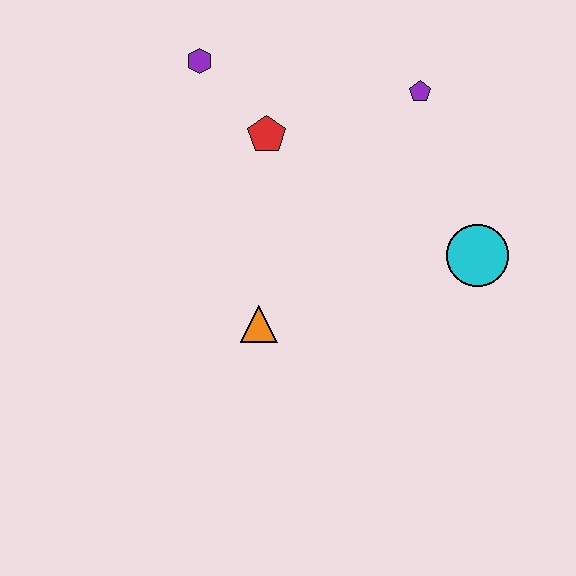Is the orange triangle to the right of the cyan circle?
No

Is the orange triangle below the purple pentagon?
Yes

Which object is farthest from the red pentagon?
The cyan circle is farthest from the red pentagon.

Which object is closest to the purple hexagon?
The red pentagon is closest to the purple hexagon.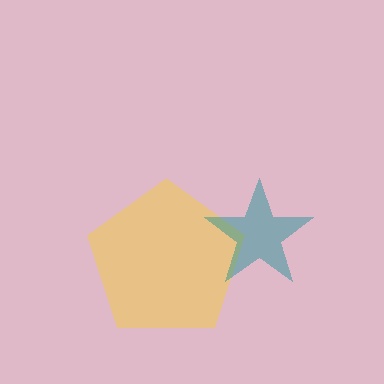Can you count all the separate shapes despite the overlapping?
Yes, there are 2 separate shapes.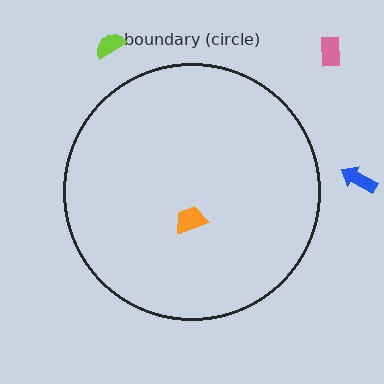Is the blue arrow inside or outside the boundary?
Outside.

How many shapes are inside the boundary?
1 inside, 3 outside.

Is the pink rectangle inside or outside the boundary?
Outside.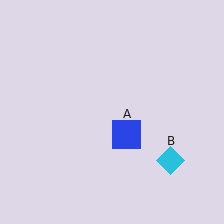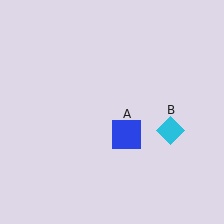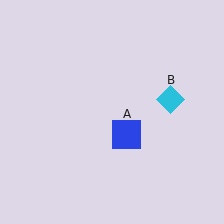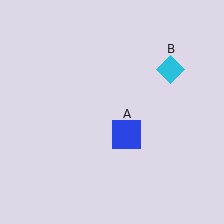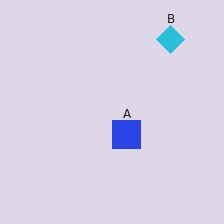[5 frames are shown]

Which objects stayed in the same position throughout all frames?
Blue square (object A) remained stationary.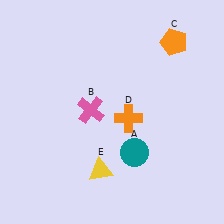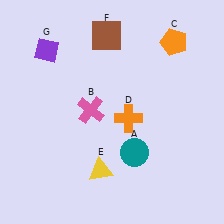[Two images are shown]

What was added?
A brown square (F), a purple diamond (G) were added in Image 2.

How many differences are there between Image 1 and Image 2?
There are 2 differences between the two images.